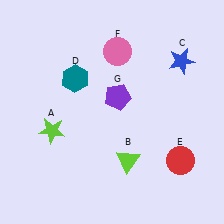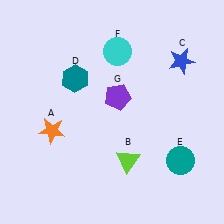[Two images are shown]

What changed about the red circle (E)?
In Image 1, E is red. In Image 2, it changed to teal.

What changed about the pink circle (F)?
In Image 1, F is pink. In Image 2, it changed to cyan.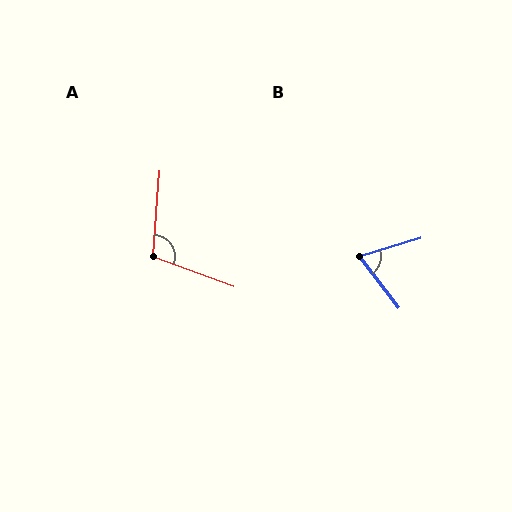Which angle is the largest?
A, at approximately 105 degrees.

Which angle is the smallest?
B, at approximately 70 degrees.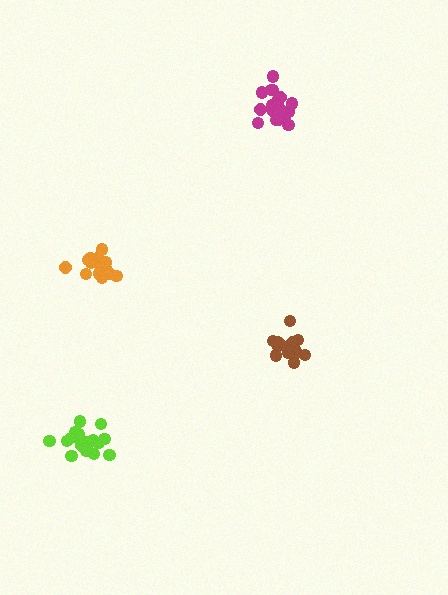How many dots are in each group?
Group 1: 19 dots, Group 2: 20 dots, Group 3: 16 dots, Group 4: 17 dots (72 total).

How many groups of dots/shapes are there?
There are 4 groups.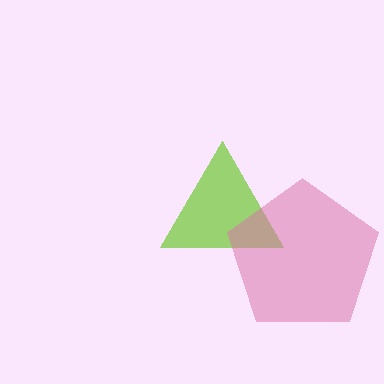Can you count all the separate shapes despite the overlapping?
Yes, there are 2 separate shapes.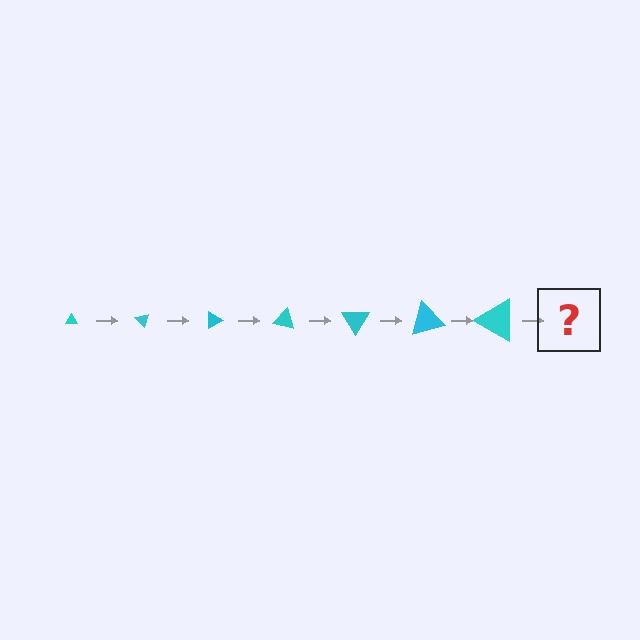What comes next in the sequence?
The next element should be a triangle, larger than the previous one and rotated 315 degrees from the start.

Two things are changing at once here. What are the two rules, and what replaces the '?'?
The two rules are that the triangle grows larger each step and it rotates 45 degrees each step. The '?' should be a triangle, larger than the previous one and rotated 315 degrees from the start.